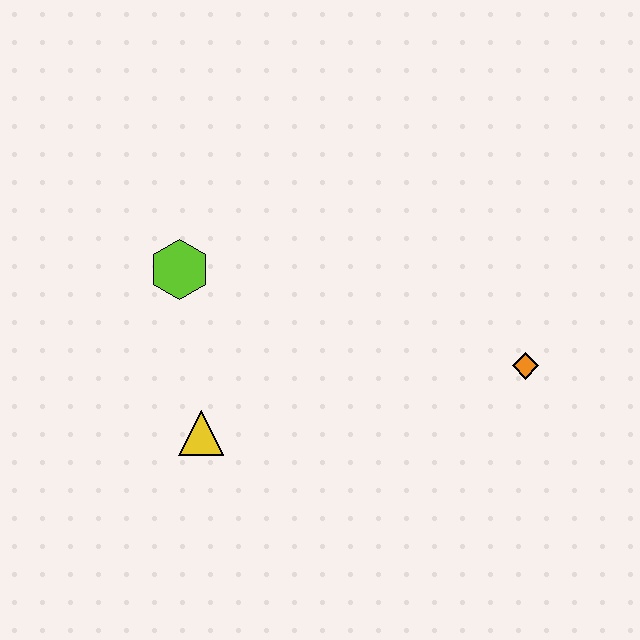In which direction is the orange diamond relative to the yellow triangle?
The orange diamond is to the right of the yellow triangle.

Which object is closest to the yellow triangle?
The lime hexagon is closest to the yellow triangle.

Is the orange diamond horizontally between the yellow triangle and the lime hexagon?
No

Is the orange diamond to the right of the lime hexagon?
Yes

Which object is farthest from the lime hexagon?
The orange diamond is farthest from the lime hexagon.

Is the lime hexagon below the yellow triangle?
No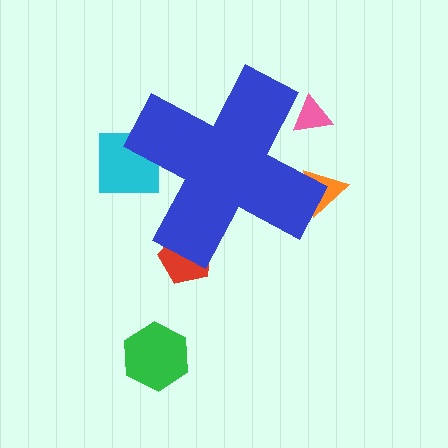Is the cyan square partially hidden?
Yes, the cyan square is partially hidden behind the blue cross.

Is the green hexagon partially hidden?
No, the green hexagon is fully visible.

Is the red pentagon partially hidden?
Yes, the red pentagon is partially hidden behind the blue cross.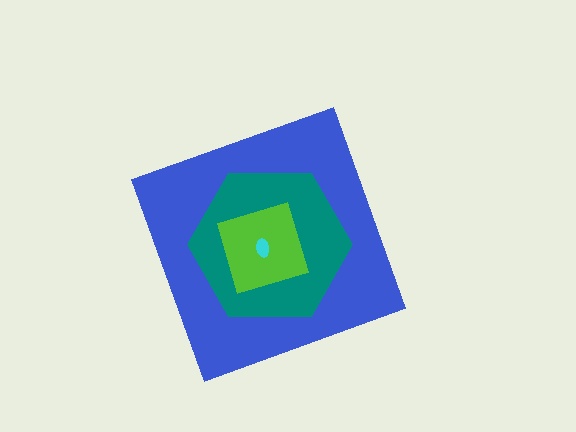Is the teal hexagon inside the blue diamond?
Yes.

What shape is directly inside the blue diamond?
The teal hexagon.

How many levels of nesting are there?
4.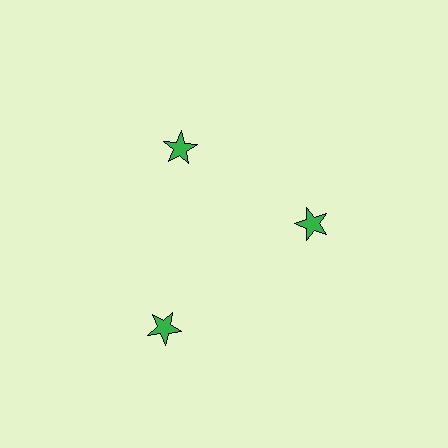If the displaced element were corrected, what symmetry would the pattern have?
It would have 3-fold rotational symmetry — the pattern would map onto itself every 120 degrees.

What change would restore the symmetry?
The symmetry would be restored by moving it inward, back onto the ring so that all 3 stars sit at equal angles and equal distance from the center.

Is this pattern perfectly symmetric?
No. The 3 green stars are arranged in a ring, but one element near the 7 o'clock position is pushed outward from the center, breaking the 3-fold rotational symmetry.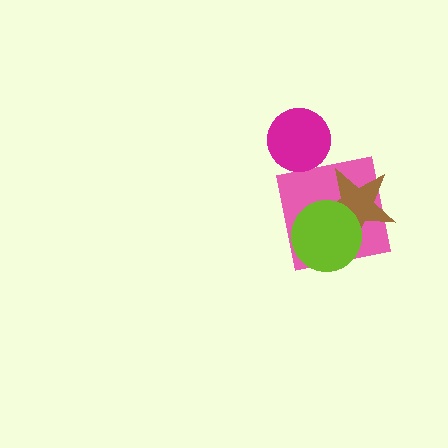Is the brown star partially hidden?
Yes, it is partially covered by another shape.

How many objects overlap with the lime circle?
2 objects overlap with the lime circle.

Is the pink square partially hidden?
Yes, it is partially covered by another shape.